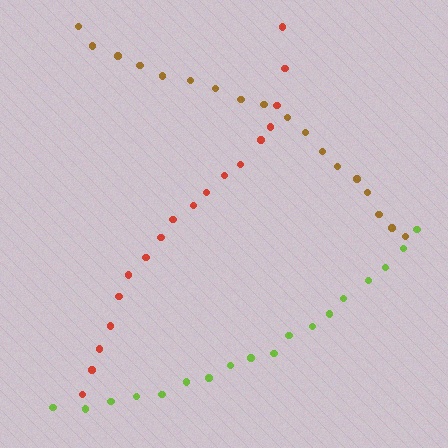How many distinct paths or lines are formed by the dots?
There are 3 distinct paths.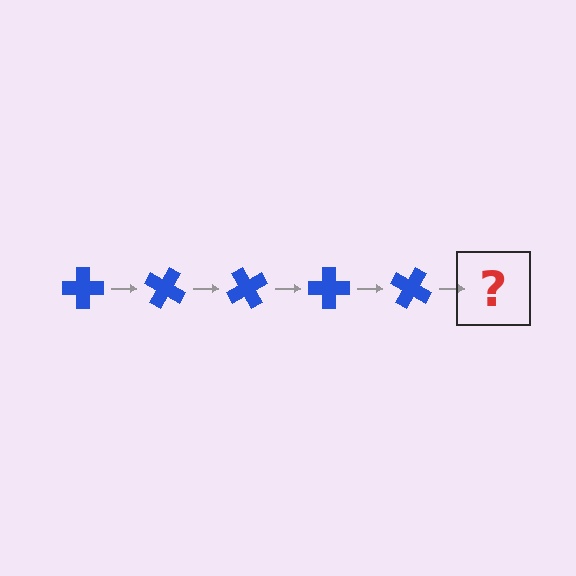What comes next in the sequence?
The next element should be a blue cross rotated 150 degrees.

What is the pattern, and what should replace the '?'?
The pattern is that the cross rotates 30 degrees each step. The '?' should be a blue cross rotated 150 degrees.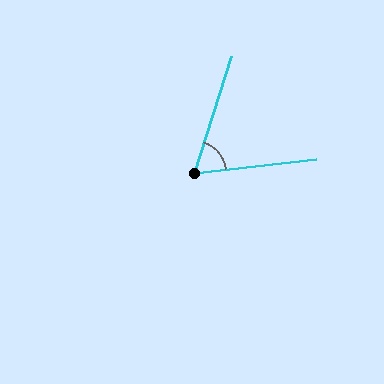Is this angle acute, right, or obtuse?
It is acute.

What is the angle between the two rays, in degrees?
Approximately 66 degrees.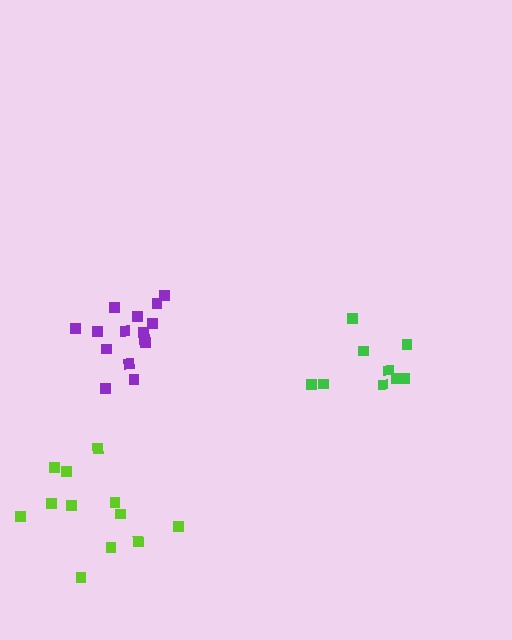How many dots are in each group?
Group 1: 15 dots, Group 2: 12 dots, Group 3: 9 dots (36 total).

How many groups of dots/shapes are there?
There are 3 groups.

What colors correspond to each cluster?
The clusters are colored: purple, lime, green.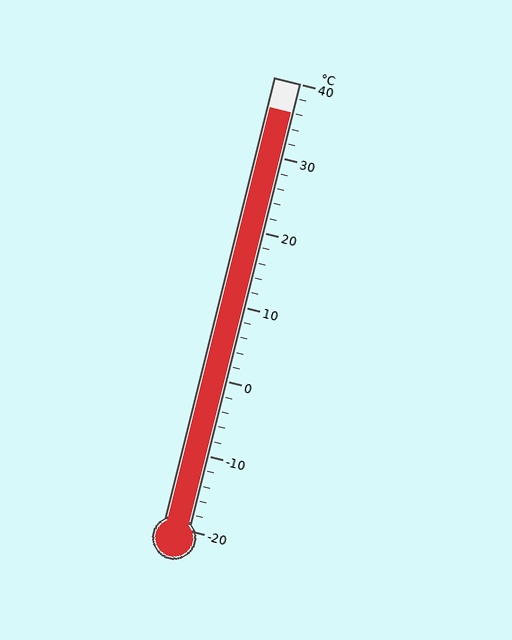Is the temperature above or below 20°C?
The temperature is above 20°C.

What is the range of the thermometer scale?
The thermometer scale ranges from -20°C to 40°C.